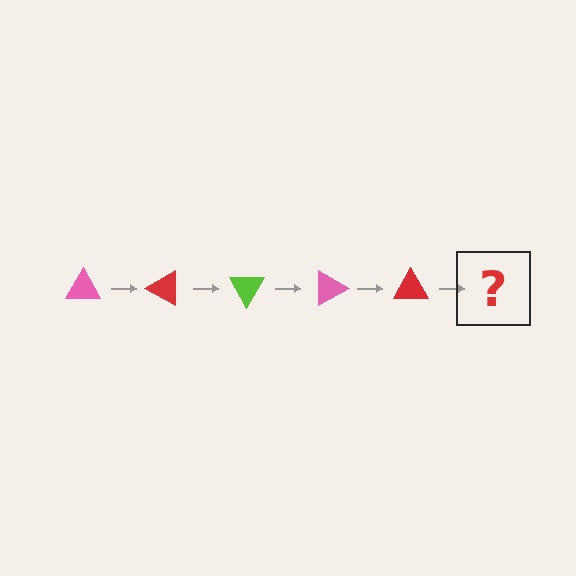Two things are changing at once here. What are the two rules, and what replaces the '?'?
The two rules are that it rotates 30 degrees each step and the color cycles through pink, red, and lime. The '?' should be a lime triangle, rotated 150 degrees from the start.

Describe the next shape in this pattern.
It should be a lime triangle, rotated 150 degrees from the start.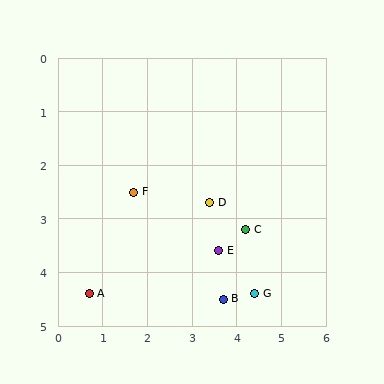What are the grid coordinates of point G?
Point G is at approximately (4.4, 4.4).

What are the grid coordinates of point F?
Point F is at approximately (1.7, 2.5).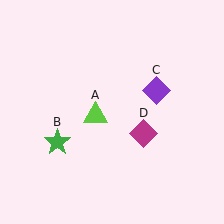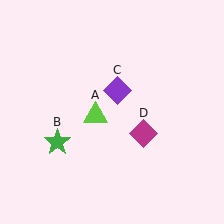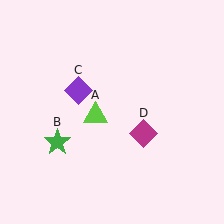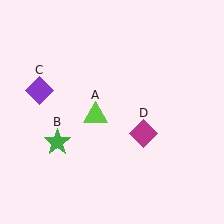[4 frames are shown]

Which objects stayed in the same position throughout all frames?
Lime triangle (object A) and green star (object B) and magenta diamond (object D) remained stationary.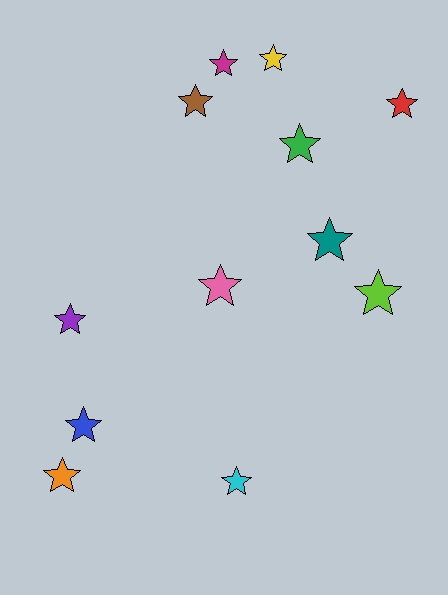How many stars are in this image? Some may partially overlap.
There are 12 stars.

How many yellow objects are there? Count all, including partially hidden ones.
There is 1 yellow object.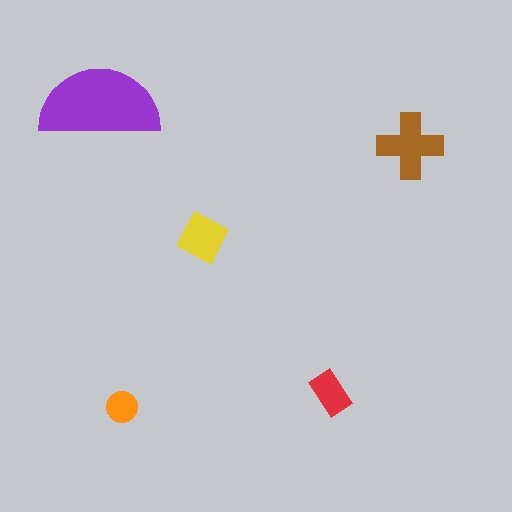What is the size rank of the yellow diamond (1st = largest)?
3rd.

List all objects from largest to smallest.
The purple semicircle, the brown cross, the yellow diamond, the red rectangle, the orange circle.